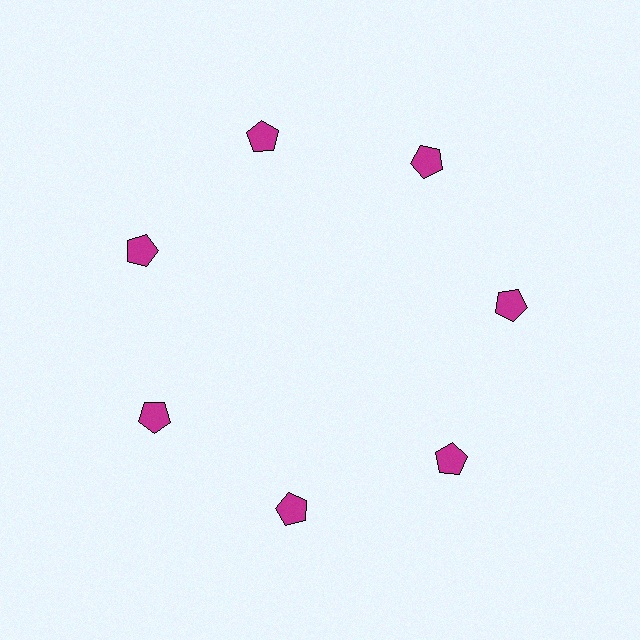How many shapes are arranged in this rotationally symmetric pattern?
There are 7 shapes, arranged in 7 groups of 1.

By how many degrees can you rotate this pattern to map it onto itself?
The pattern maps onto itself every 51 degrees of rotation.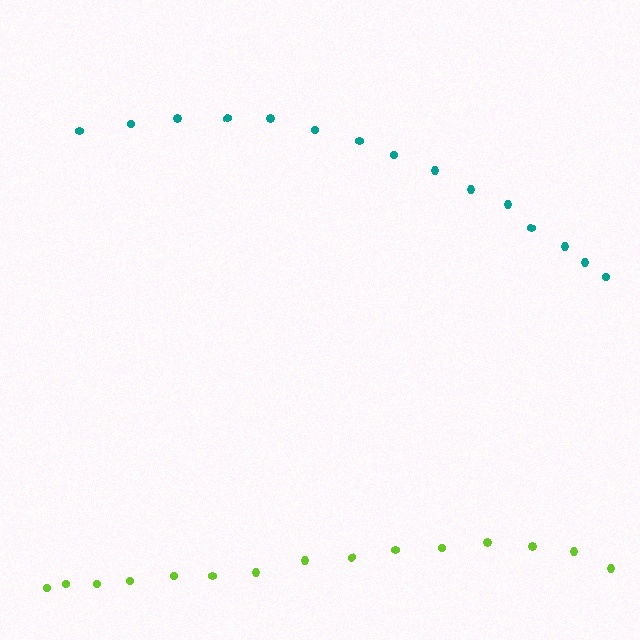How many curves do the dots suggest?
There are 2 distinct paths.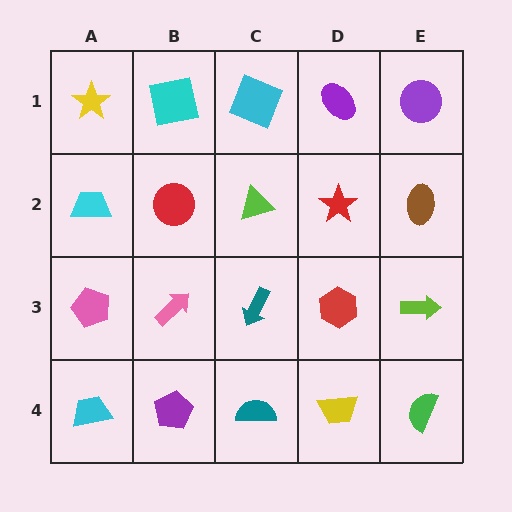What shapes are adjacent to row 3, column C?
A lime triangle (row 2, column C), a teal semicircle (row 4, column C), a pink arrow (row 3, column B), a red hexagon (row 3, column D).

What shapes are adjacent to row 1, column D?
A red star (row 2, column D), a cyan square (row 1, column C), a purple circle (row 1, column E).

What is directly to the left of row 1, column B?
A yellow star.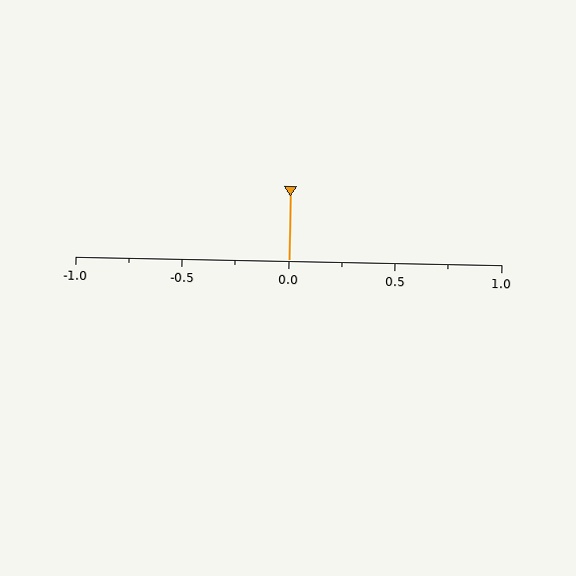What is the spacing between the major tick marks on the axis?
The major ticks are spaced 0.5 apart.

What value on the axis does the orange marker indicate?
The marker indicates approximately 0.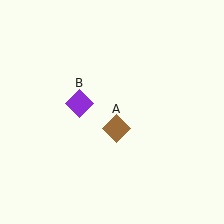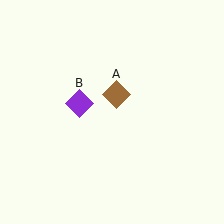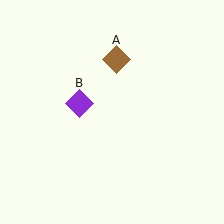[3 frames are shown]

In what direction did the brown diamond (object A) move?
The brown diamond (object A) moved up.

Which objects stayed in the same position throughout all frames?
Purple diamond (object B) remained stationary.